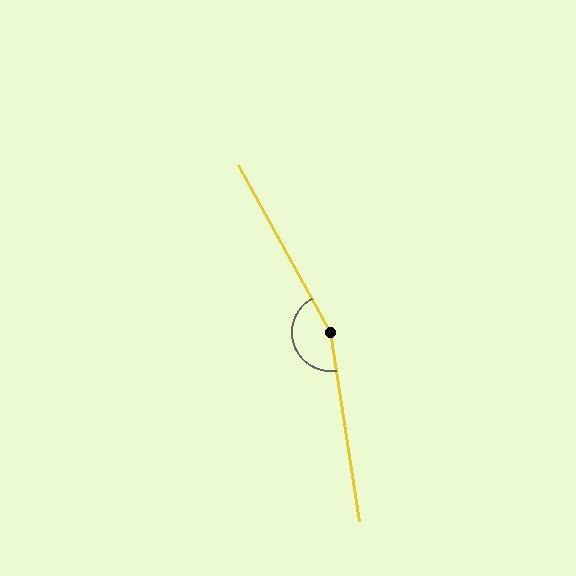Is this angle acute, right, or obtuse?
It is obtuse.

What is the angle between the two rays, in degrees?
Approximately 160 degrees.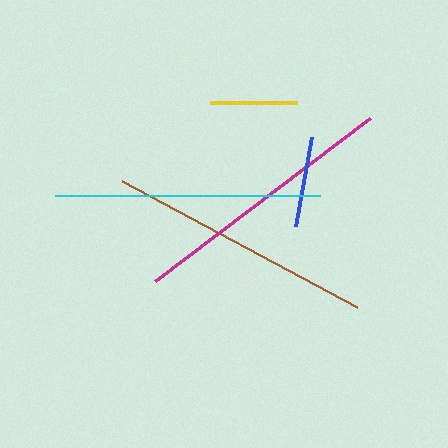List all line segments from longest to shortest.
From longest to shortest: magenta, brown, cyan, blue, yellow.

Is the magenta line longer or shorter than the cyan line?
The magenta line is longer than the cyan line.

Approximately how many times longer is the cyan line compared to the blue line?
The cyan line is approximately 2.9 times the length of the blue line.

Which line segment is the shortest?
The yellow line is the shortest at approximately 87 pixels.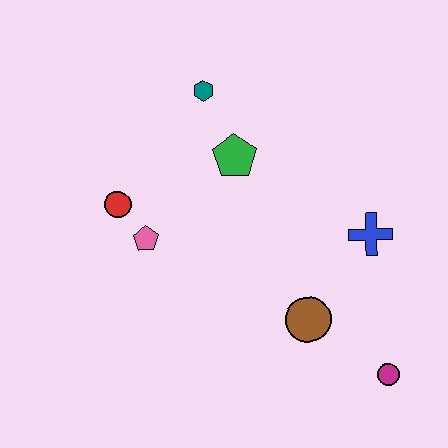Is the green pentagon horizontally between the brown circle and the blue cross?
No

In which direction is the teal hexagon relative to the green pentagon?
The teal hexagon is above the green pentagon.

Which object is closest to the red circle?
The pink pentagon is closest to the red circle.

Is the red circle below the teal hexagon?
Yes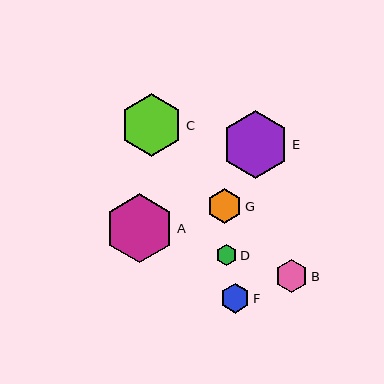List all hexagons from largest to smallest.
From largest to smallest: A, E, C, G, B, F, D.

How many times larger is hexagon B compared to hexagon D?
Hexagon B is approximately 1.5 times the size of hexagon D.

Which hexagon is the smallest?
Hexagon D is the smallest with a size of approximately 21 pixels.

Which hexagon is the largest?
Hexagon A is the largest with a size of approximately 69 pixels.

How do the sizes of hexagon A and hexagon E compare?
Hexagon A and hexagon E are approximately the same size.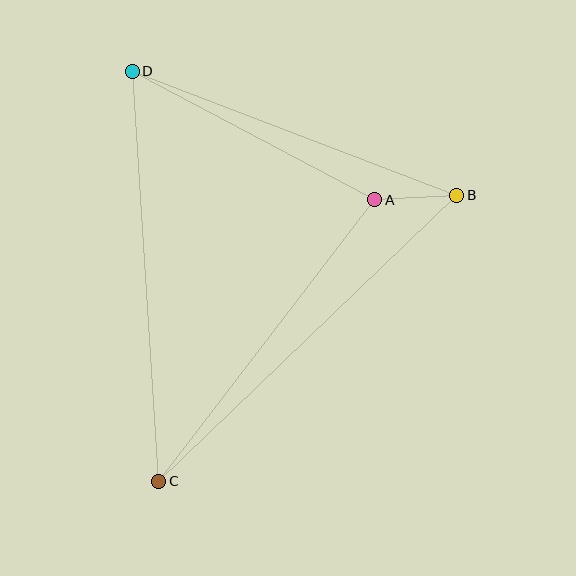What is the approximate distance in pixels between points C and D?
The distance between C and D is approximately 411 pixels.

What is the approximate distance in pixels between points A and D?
The distance between A and D is approximately 275 pixels.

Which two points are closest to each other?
Points A and B are closest to each other.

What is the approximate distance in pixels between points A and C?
The distance between A and C is approximately 355 pixels.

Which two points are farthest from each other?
Points B and C are farthest from each other.